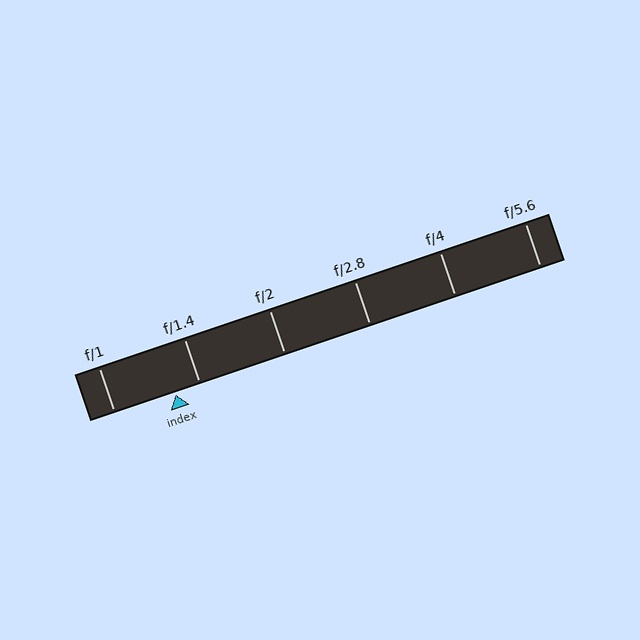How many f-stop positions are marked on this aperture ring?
There are 6 f-stop positions marked.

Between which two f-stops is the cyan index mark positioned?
The index mark is between f/1 and f/1.4.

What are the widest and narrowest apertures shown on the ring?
The widest aperture shown is f/1 and the narrowest is f/5.6.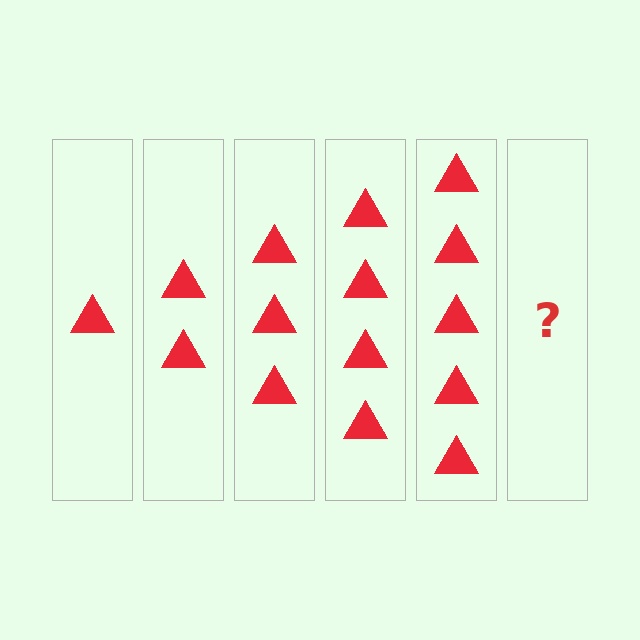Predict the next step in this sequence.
The next step is 6 triangles.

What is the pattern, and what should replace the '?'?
The pattern is that each step adds one more triangle. The '?' should be 6 triangles.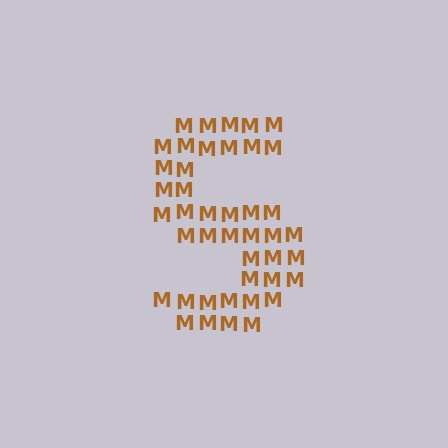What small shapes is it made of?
It is made of small letter M's.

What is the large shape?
The large shape is the letter S.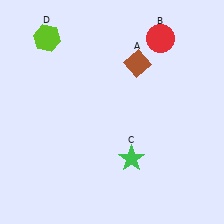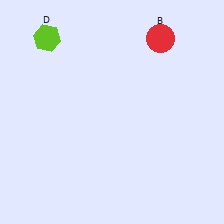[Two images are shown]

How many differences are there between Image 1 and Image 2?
There are 2 differences between the two images.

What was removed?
The brown diamond (A), the green star (C) were removed in Image 2.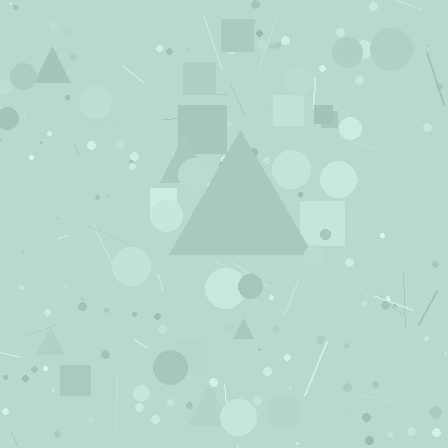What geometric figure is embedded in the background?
A triangle is embedded in the background.